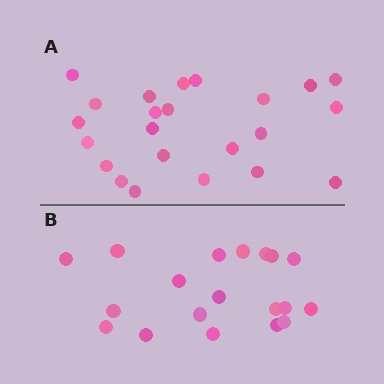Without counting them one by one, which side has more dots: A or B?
Region A (the top region) has more dots.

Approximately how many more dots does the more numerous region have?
Region A has about 4 more dots than region B.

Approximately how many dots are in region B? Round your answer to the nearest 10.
About 20 dots. (The exact count is 19, which rounds to 20.)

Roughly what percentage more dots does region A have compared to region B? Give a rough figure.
About 20% more.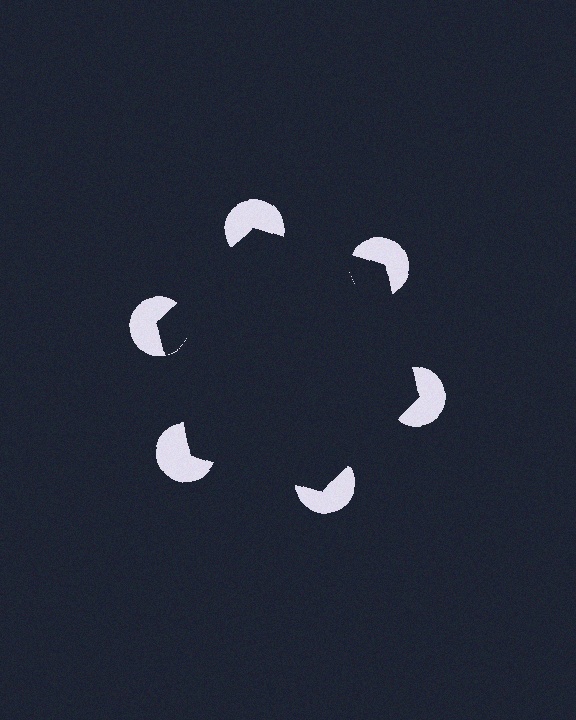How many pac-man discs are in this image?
There are 6 — one at each vertex of the illusory hexagon.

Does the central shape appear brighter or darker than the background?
It typically appears slightly darker than the background, even though no actual brightness change is drawn.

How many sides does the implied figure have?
6 sides.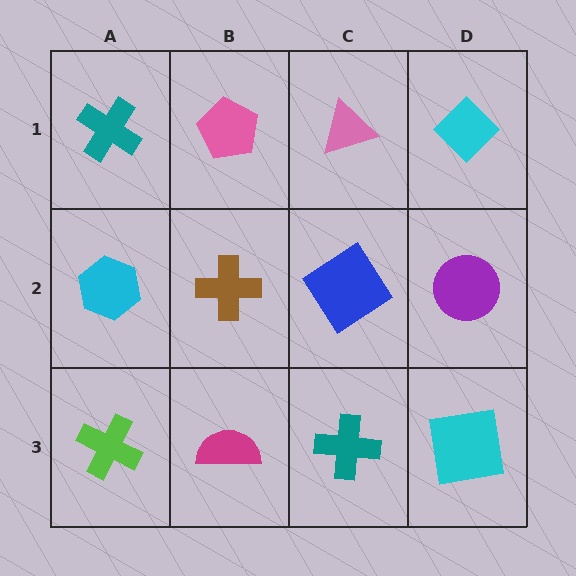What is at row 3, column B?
A magenta semicircle.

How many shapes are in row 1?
4 shapes.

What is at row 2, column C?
A blue diamond.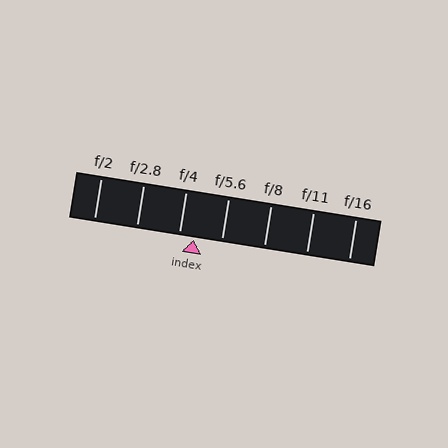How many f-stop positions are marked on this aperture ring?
There are 7 f-stop positions marked.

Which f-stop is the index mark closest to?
The index mark is closest to f/4.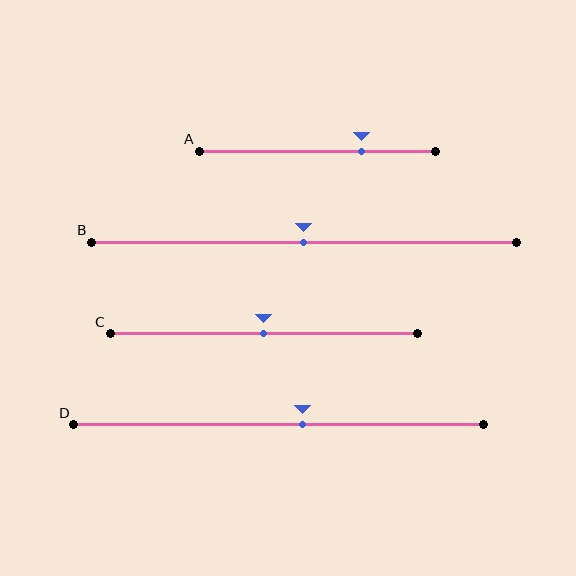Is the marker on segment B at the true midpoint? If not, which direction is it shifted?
Yes, the marker on segment B is at the true midpoint.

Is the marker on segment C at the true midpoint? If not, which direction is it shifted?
Yes, the marker on segment C is at the true midpoint.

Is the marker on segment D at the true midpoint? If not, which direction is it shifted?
No, the marker on segment D is shifted to the right by about 6% of the segment length.